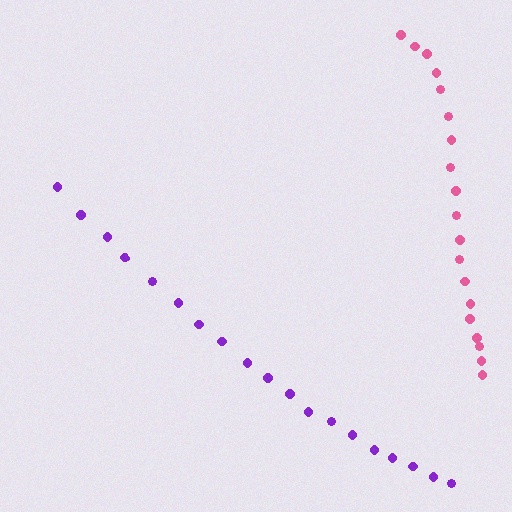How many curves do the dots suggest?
There are 2 distinct paths.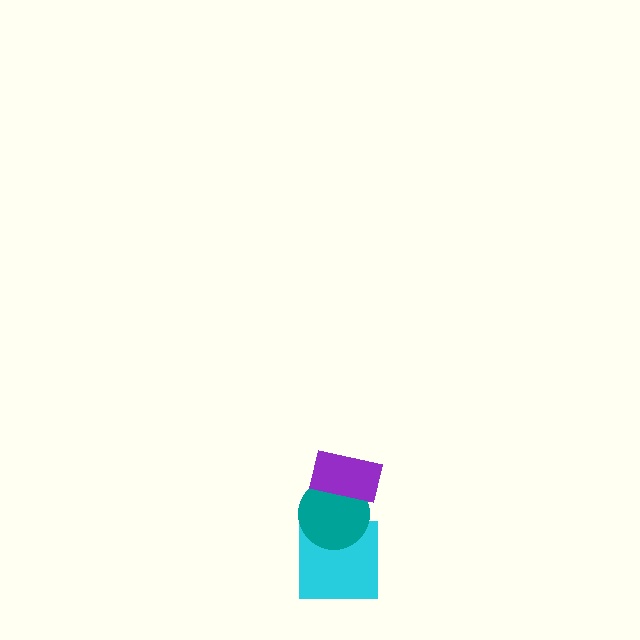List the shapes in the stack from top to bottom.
From top to bottom: the purple rectangle, the teal circle, the cyan square.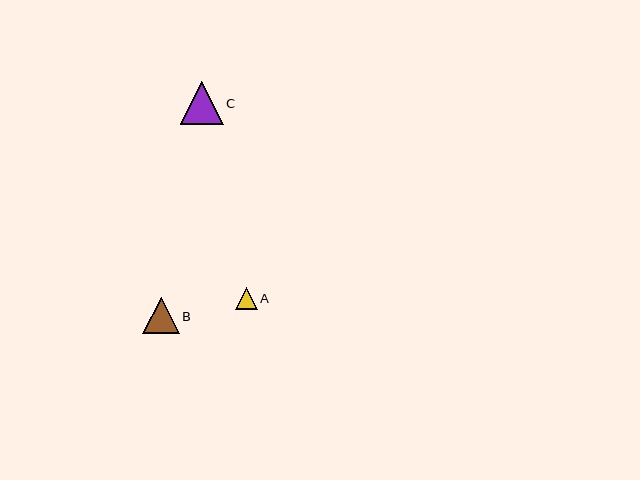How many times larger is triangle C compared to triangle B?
Triangle C is approximately 1.2 times the size of triangle B.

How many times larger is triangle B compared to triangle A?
Triangle B is approximately 1.6 times the size of triangle A.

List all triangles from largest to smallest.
From largest to smallest: C, B, A.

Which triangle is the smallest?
Triangle A is the smallest with a size of approximately 22 pixels.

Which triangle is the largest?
Triangle C is the largest with a size of approximately 43 pixels.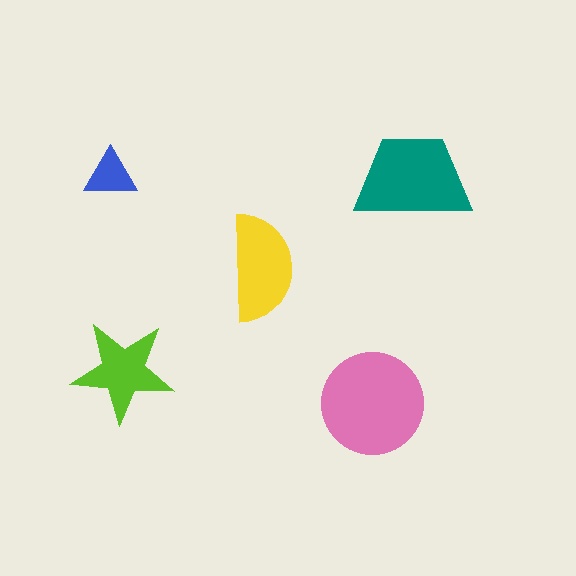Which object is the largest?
The pink circle.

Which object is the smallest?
The blue triangle.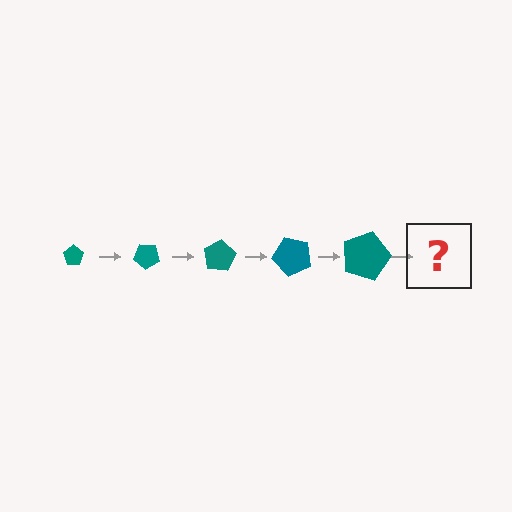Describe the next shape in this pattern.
It should be a pentagon, larger than the previous one and rotated 200 degrees from the start.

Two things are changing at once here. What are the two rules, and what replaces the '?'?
The two rules are that the pentagon grows larger each step and it rotates 40 degrees each step. The '?' should be a pentagon, larger than the previous one and rotated 200 degrees from the start.